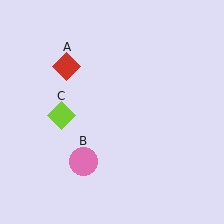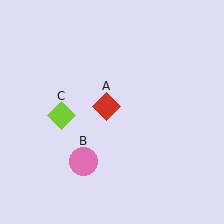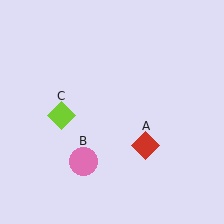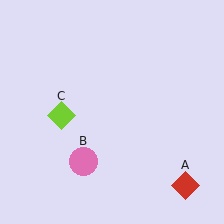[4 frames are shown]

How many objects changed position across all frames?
1 object changed position: red diamond (object A).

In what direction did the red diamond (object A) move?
The red diamond (object A) moved down and to the right.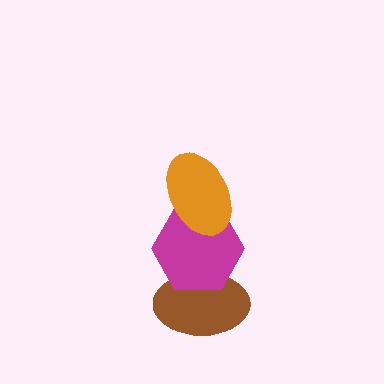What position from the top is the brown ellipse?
The brown ellipse is 3rd from the top.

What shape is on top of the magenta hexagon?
The orange ellipse is on top of the magenta hexagon.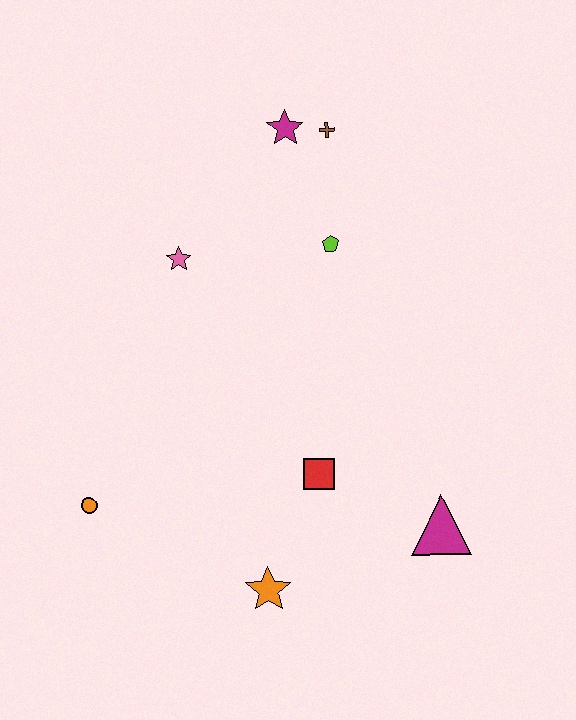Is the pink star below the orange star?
No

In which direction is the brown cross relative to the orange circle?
The brown cross is above the orange circle.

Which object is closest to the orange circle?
The orange star is closest to the orange circle.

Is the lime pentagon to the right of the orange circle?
Yes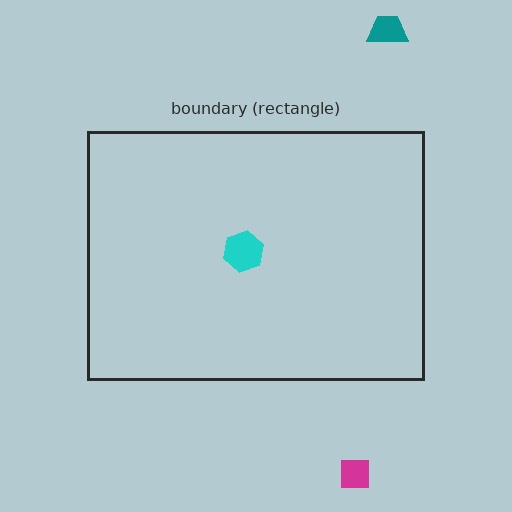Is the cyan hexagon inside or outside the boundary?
Inside.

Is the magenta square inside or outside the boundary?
Outside.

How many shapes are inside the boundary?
1 inside, 2 outside.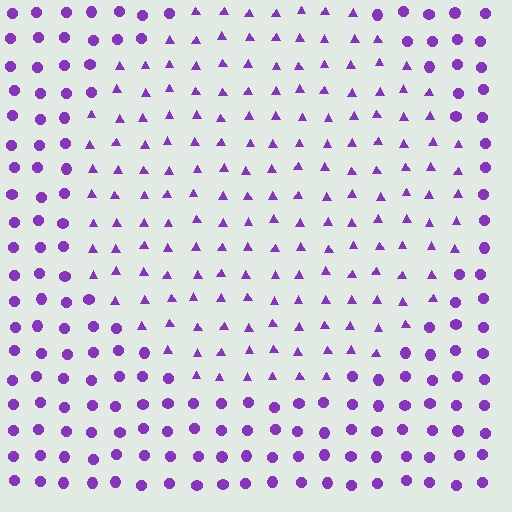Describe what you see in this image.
The image is filled with small purple elements arranged in a uniform grid. A circle-shaped region contains triangles, while the surrounding area contains circles. The boundary is defined purely by the change in element shape.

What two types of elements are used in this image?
The image uses triangles inside the circle region and circles outside it.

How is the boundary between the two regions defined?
The boundary is defined by a change in element shape: triangles inside vs. circles outside. All elements share the same color and spacing.